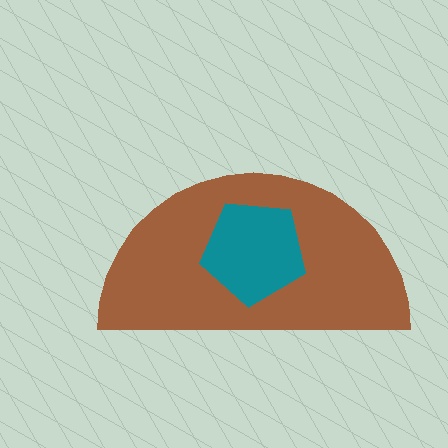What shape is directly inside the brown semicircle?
The teal pentagon.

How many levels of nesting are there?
2.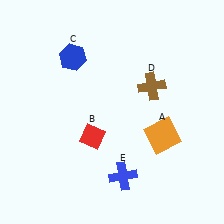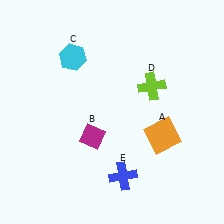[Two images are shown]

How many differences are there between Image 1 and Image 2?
There are 3 differences between the two images.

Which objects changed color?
B changed from red to magenta. C changed from blue to cyan. D changed from brown to lime.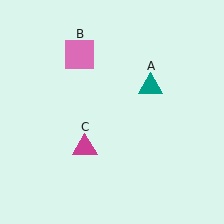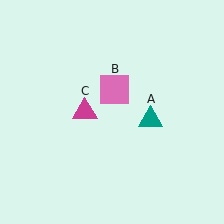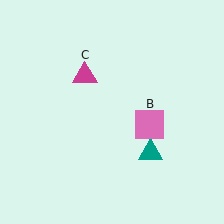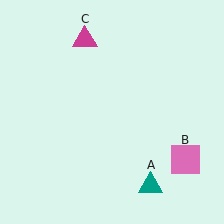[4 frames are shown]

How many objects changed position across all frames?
3 objects changed position: teal triangle (object A), pink square (object B), magenta triangle (object C).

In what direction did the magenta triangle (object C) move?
The magenta triangle (object C) moved up.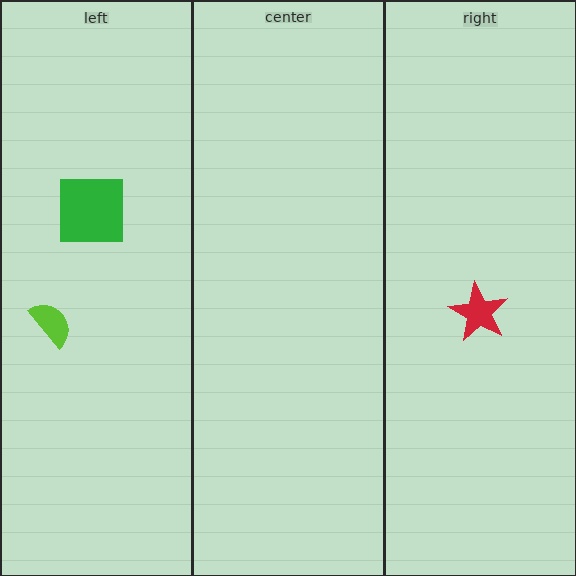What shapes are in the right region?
The red star.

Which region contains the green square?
The left region.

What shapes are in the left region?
The green square, the lime semicircle.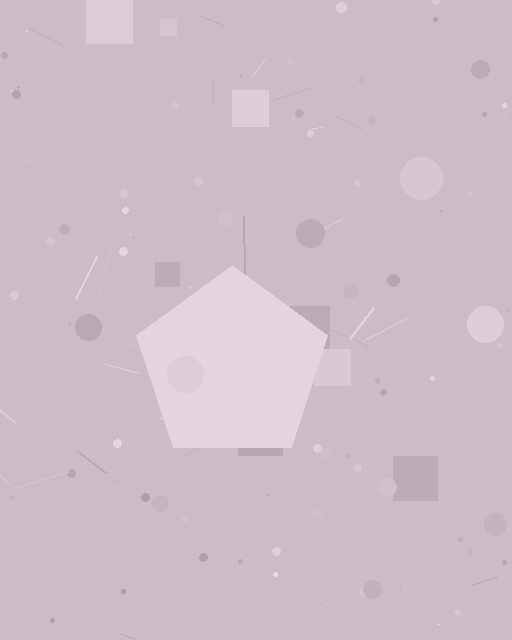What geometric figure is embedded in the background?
A pentagon is embedded in the background.